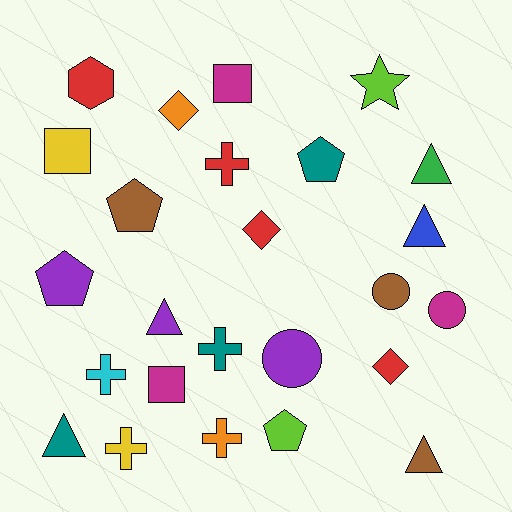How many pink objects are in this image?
There are no pink objects.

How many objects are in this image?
There are 25 objects.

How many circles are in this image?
There are 3 circles.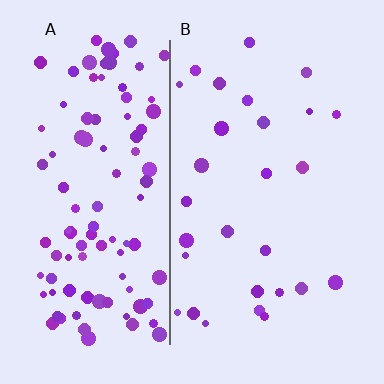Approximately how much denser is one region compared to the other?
Approximately 3.8× — region A over region B.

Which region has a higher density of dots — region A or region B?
A (the left).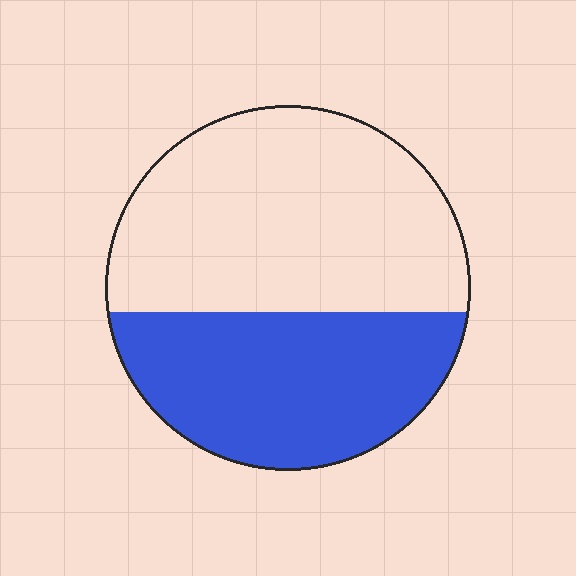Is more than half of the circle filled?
No.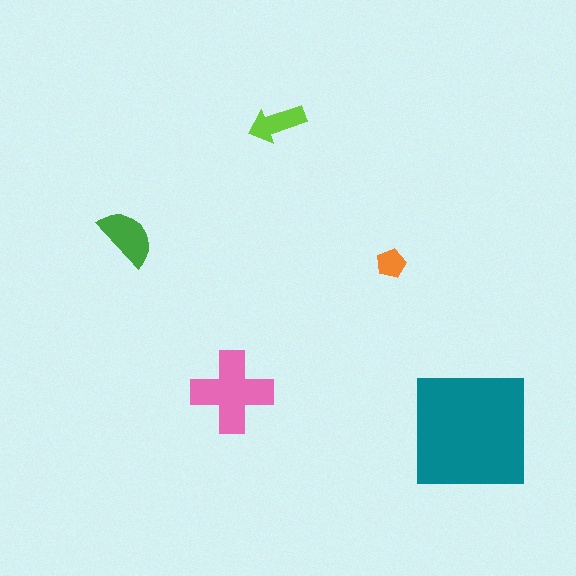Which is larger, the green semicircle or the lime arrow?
The green semicircle.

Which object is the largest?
The teal square.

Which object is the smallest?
The orange pentagon.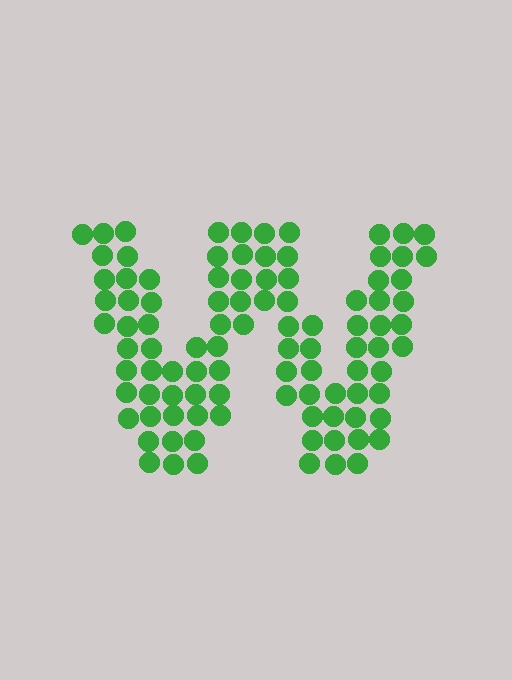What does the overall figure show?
The overall figure shows the letter W.